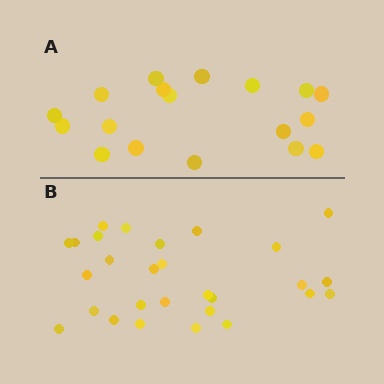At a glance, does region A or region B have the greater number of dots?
Region B (the bottom region) has more dots.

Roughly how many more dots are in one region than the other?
Region B has roughly 10 or so more dots than region A.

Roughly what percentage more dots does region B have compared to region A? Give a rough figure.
About 55% more.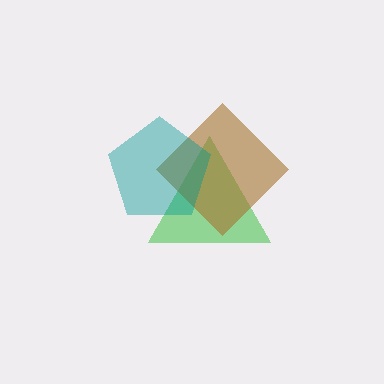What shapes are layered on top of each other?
The layered shapes are: a green triangle, a brown diamond, a teal pentagon.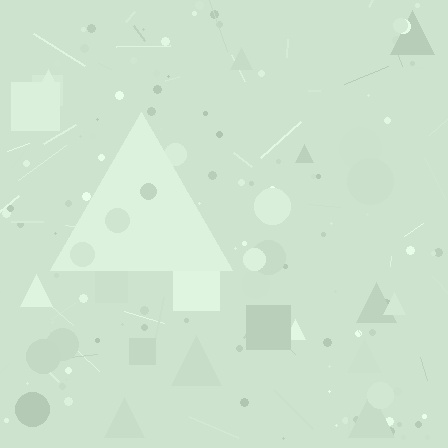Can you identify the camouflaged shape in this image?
The camouflaged shape is a triangle.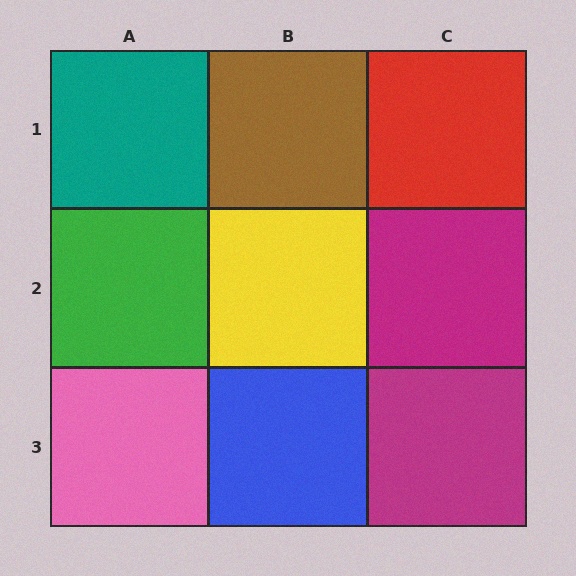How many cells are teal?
1 cell is teal.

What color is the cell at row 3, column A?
Pink.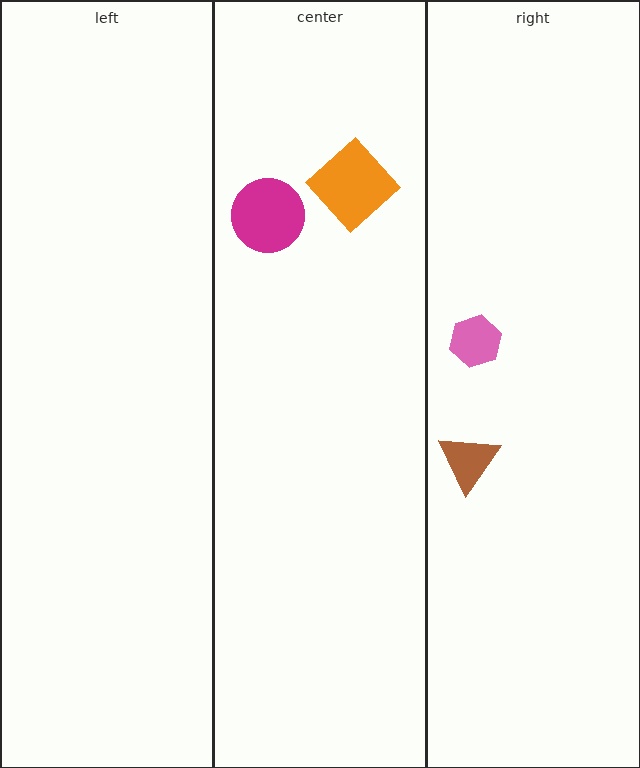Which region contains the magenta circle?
The center region.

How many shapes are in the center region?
2.